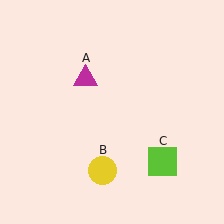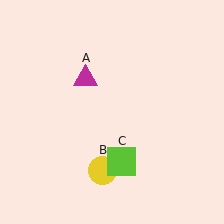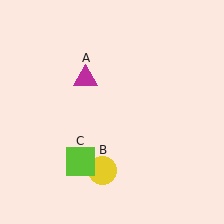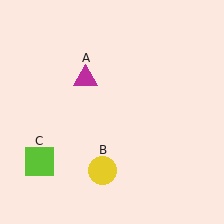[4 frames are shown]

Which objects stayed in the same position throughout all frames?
Magenta triangle (object A) and yellow circle (object B) remained stationary.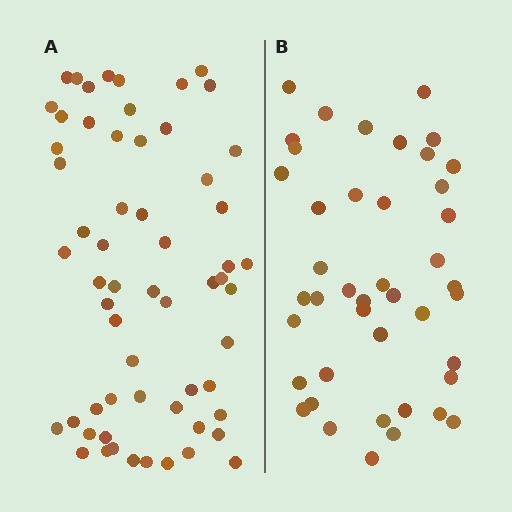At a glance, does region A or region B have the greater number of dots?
Region A (the left region) has more dots.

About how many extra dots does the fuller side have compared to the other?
Region A has approximately 15 more dots than region B.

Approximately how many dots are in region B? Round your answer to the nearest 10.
About 40 dots. (The exact count is 43, which rounds to 40.)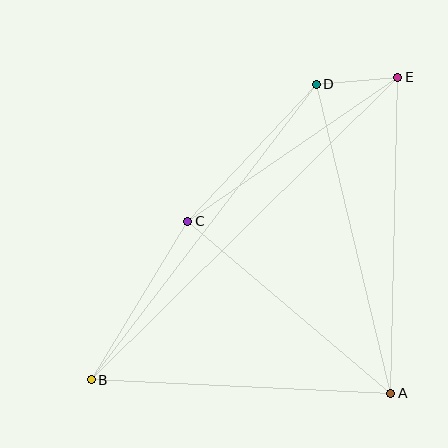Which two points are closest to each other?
Points D and E are closest to each other.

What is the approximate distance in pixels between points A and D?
The distance between A and D is approximately 318 pixels.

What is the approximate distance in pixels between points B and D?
The distance between B and D is approximately 371 pixels.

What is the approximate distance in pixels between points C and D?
The distance between C and D is approximately 188 pixels.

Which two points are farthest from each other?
Points B and E are farthest from each other.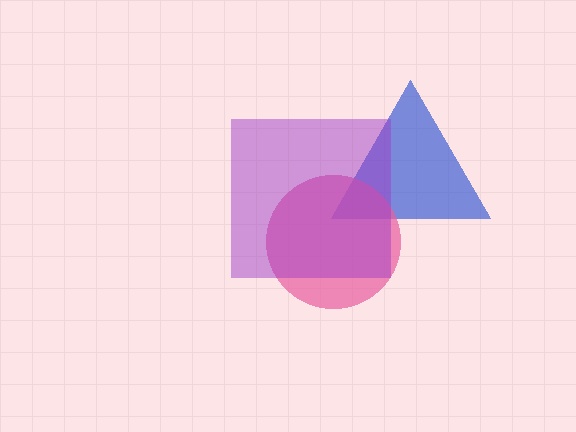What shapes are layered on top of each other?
The layered shapes are: a blue triangle, a pink circle, a purple square.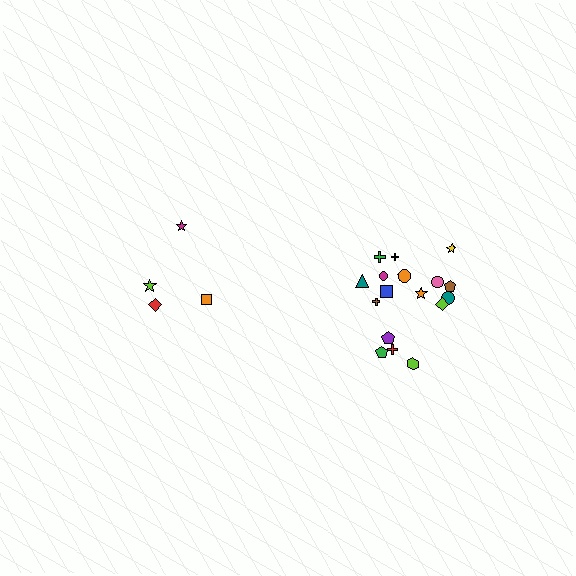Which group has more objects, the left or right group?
The right group.